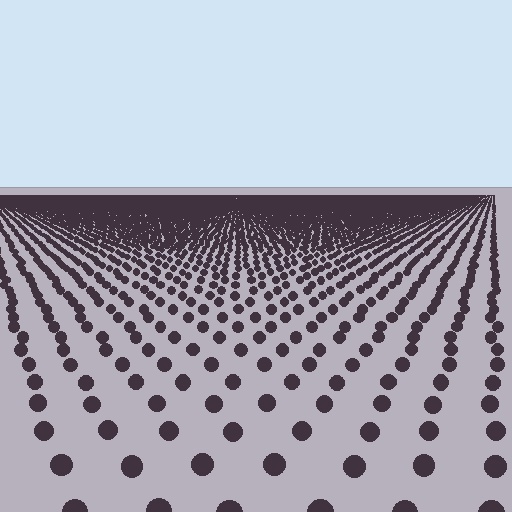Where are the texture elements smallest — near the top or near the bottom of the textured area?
Near the top.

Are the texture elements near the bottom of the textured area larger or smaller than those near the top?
Larger. Near the bottom, elements are closer to the viewer and appear at a bigger on-screen size.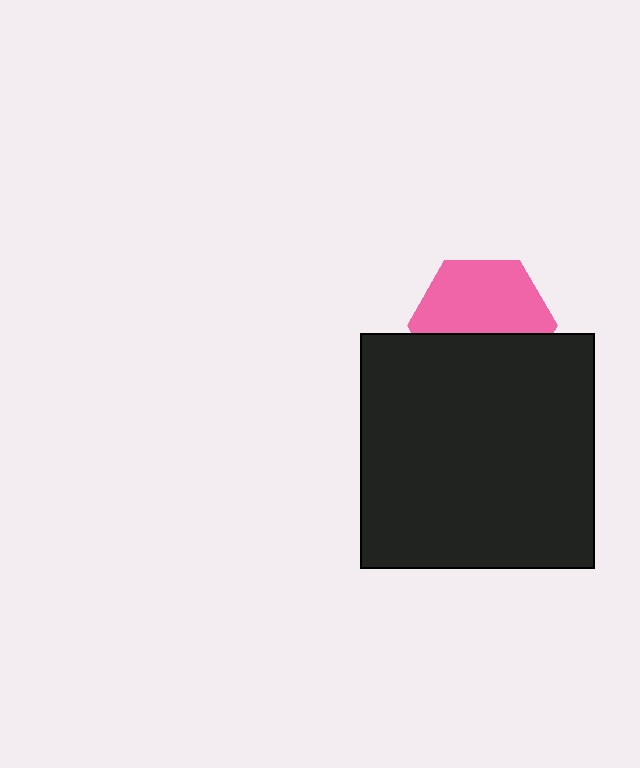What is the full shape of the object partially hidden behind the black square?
The partially hidden object is a pink hexagon.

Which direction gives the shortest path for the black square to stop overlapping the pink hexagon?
Moving down gives the shortest separation.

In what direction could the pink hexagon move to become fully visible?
The pink hexagon could move up. That would shift it out from behind the black square entirely.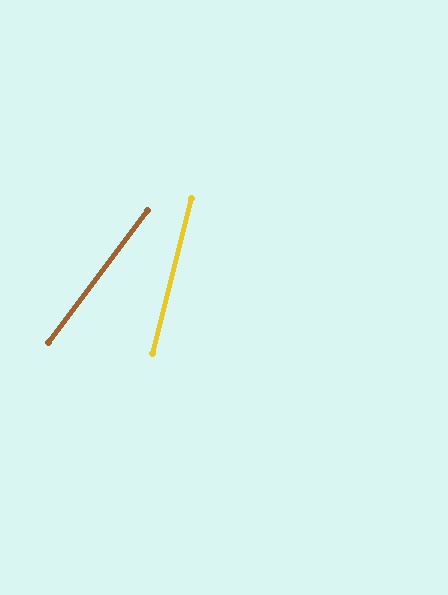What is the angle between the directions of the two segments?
Approximately 23 degrees.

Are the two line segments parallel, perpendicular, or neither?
Neither parallel nor perpendicular — they differ by about 23°.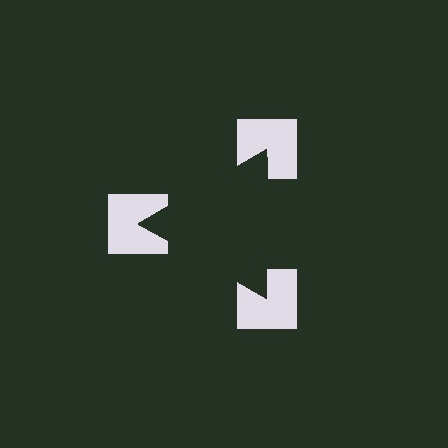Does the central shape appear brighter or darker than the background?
It typically appears slightly darker than the background, even though no actual brightness change is drawn.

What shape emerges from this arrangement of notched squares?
An illusory triangle — its edges are inferred from the aligned wedge cuts in the notched squares, not physically drawn.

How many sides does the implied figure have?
3 sides.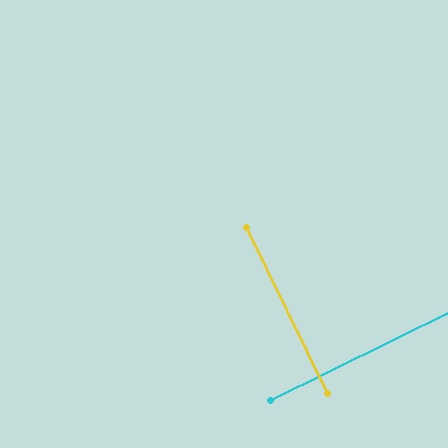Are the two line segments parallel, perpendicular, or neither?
Perpendicular — they meet at approximately 90°.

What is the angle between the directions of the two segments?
Approximately 90 degrees.